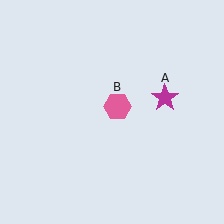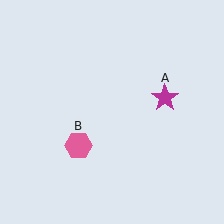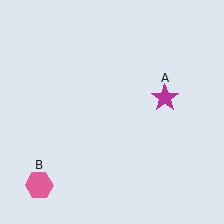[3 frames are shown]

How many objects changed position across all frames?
1 object changed position: pink hexagon (object B).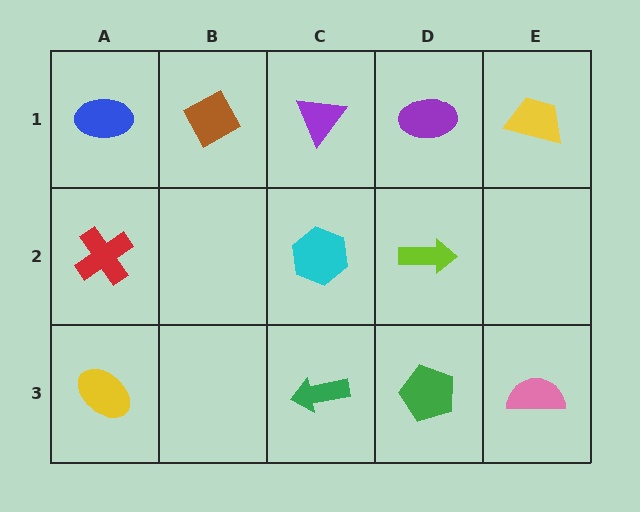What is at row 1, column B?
A brown diamond.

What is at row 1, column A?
A blue ellipse.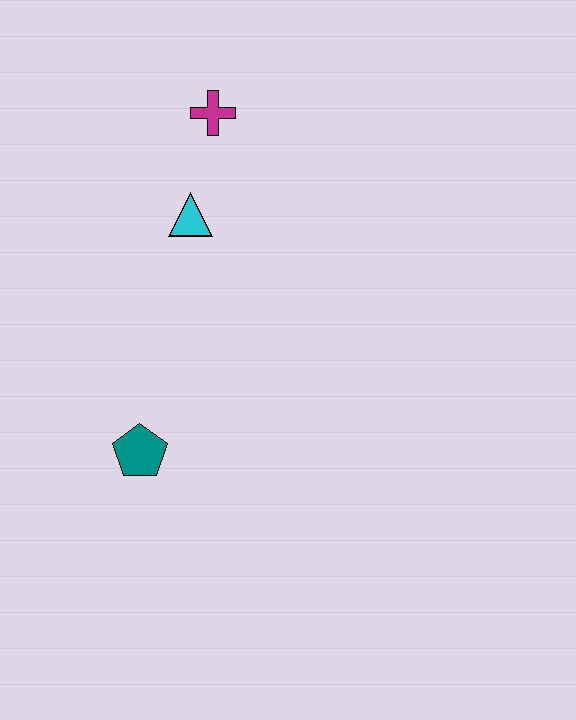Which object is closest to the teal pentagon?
The cyan triangle is closest to the teal pentagon.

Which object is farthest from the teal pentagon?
The magenta cross is farthest from the teal pentagon.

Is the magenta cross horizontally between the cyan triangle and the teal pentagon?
No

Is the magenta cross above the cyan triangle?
Yes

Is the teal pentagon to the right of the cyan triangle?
No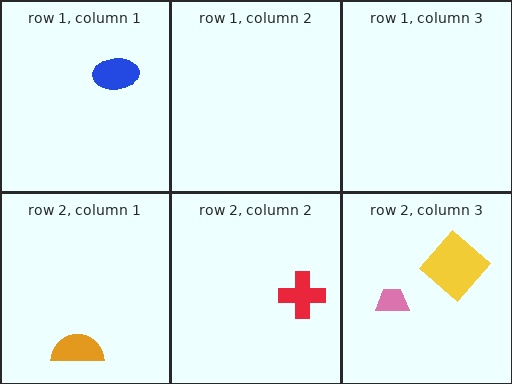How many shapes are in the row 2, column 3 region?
2.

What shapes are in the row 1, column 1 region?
The blue ellipse.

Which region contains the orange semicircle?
The row 2, column 1 region.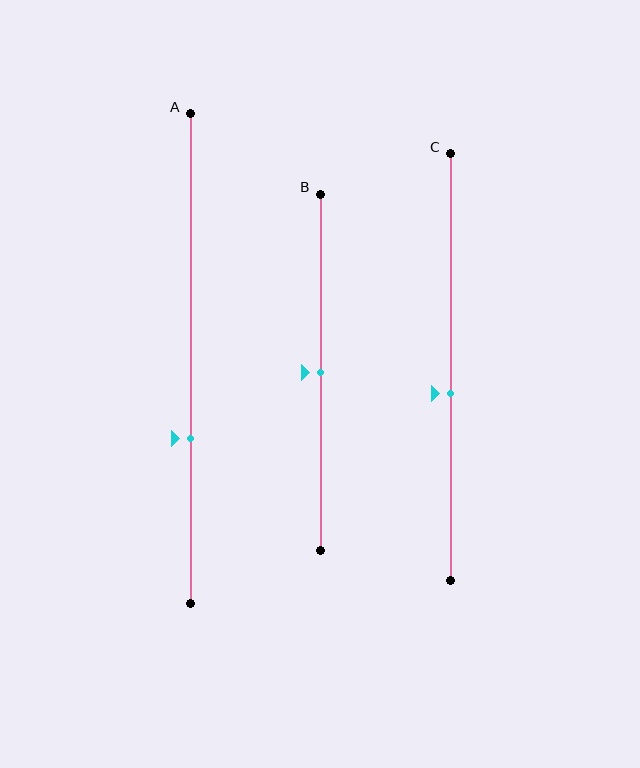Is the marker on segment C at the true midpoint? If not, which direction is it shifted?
No, the marker on segment C is shifted downward by about 6% of the segment length.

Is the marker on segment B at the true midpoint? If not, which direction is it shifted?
Yes, the marker on segment B is at the true midpoint.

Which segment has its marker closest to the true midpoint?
Segment B has its marker closest to the true midpoint.